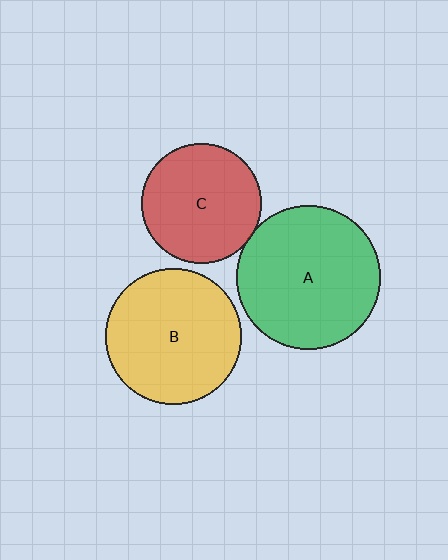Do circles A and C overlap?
Yes.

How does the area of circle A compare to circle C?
Approximately 1.4 times.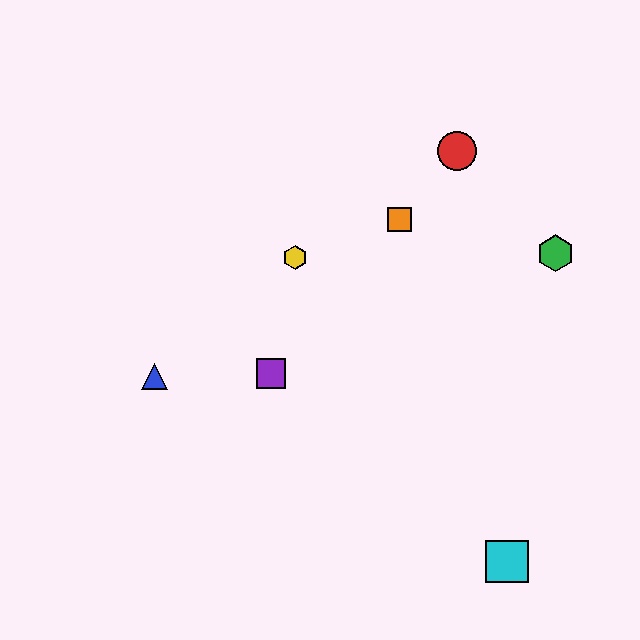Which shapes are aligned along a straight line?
The red circle, the purple square, the orange square are aligned along a straight line.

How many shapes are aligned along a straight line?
3 shapes (the red circle, the purple square, the orange square) are aligned along a straight line.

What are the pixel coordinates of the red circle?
The red circle is at (457, 151).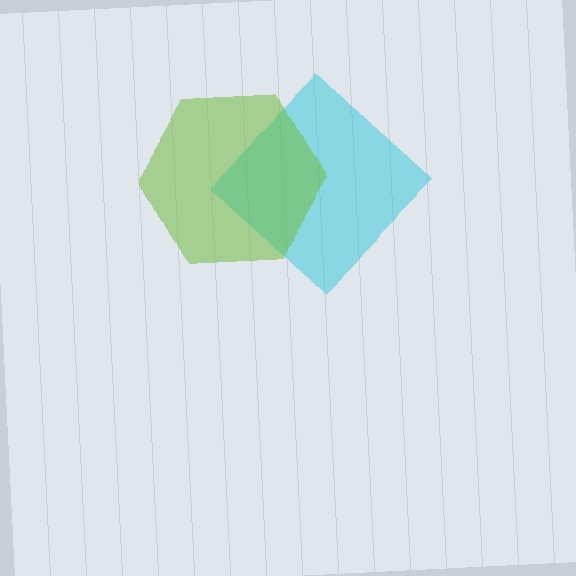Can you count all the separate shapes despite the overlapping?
Yes, there are 2 separate shapes.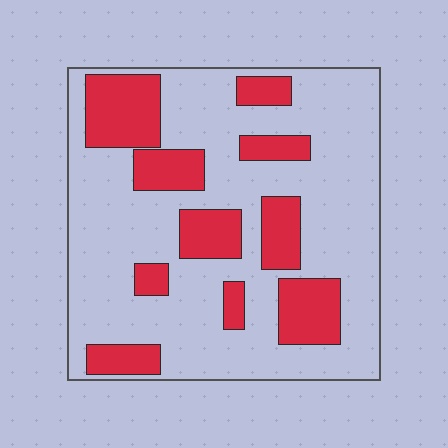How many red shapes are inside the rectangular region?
10.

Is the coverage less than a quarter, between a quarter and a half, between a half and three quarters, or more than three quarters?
Between a quarter and a half.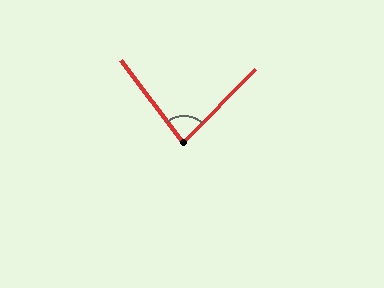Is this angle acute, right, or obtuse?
It is acute.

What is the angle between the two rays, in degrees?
Approximately 82 degrees.